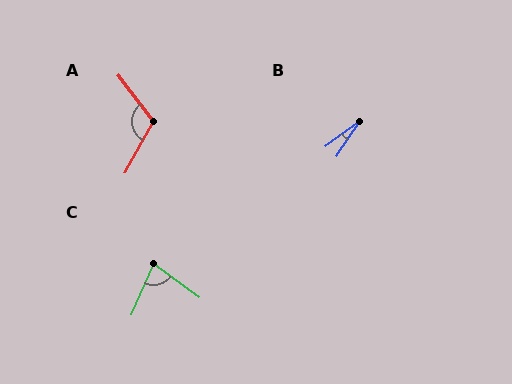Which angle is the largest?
A, at approximately 114 degrees.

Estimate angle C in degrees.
Approximately 78 degrees.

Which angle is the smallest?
B, at approximately 20 degrees.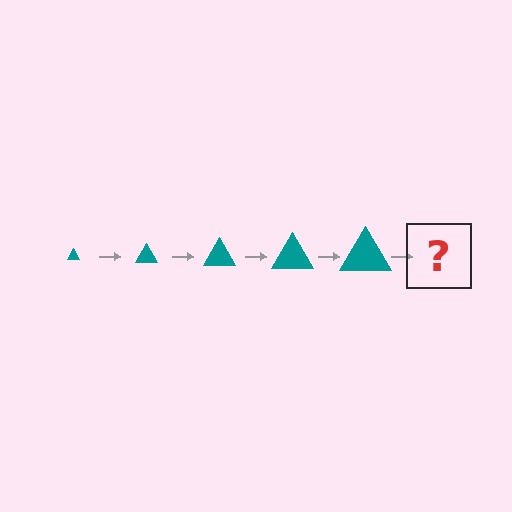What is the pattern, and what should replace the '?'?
The pattern is that the triangle gets progressively larger each step. The '?' should be a teal triangle, larger than the previous one.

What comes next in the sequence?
The next element should be a teal triangle, larger than the previous one.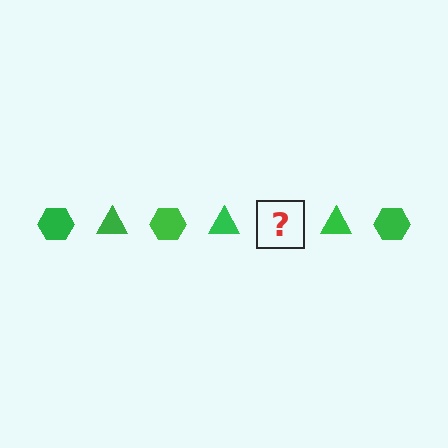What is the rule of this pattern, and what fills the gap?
The rule is that the pattern cycles through hexagon, triangle shapes in green. The gap should be filled with a green hexagon.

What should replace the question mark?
The question mark should be replaced with a green hexagon.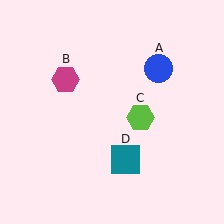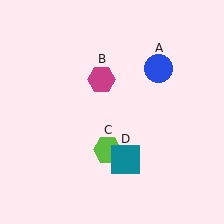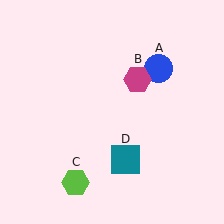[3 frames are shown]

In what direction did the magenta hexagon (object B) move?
The magenta hexagon (object B) moved right.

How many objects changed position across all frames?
2 objects changed position: magenta hexagon (object B), lime hexagon (object C).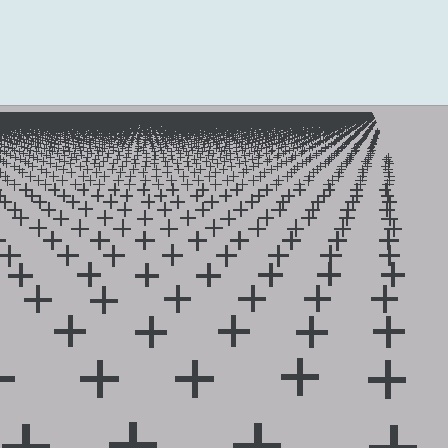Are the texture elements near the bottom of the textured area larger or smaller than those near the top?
Larger. Near the bottom, elements are closer to the viewer and appear at a bigger on-screen size.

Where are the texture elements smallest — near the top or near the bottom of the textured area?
Near the top.